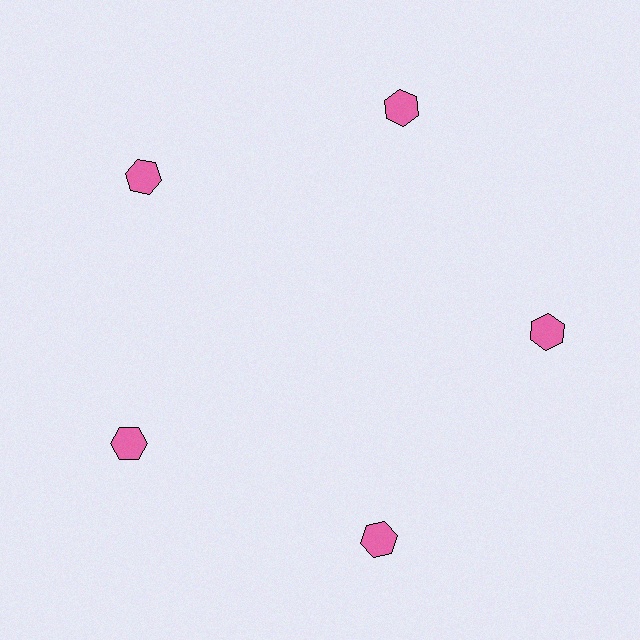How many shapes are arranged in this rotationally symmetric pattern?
There are 5 shapes, arranged in 5 groups of 1.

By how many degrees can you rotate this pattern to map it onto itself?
The pattern maps onto itself every 72 degrees of rotation.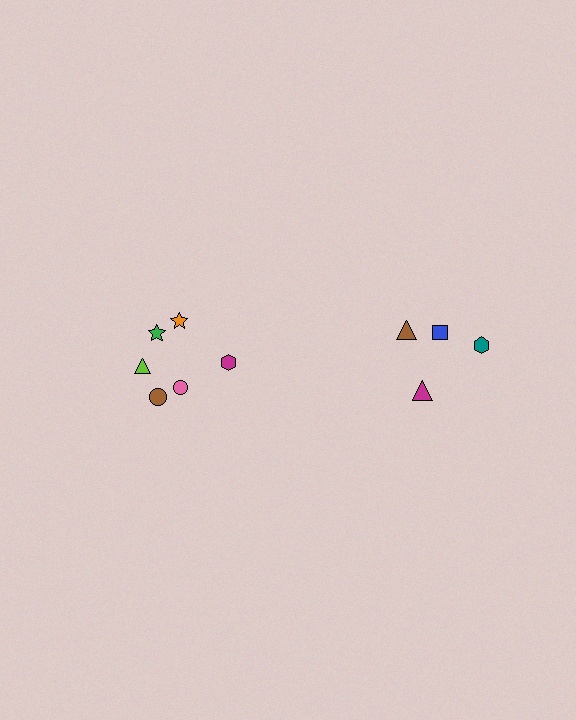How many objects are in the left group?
There are 6 objects.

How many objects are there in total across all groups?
There are 10 objects.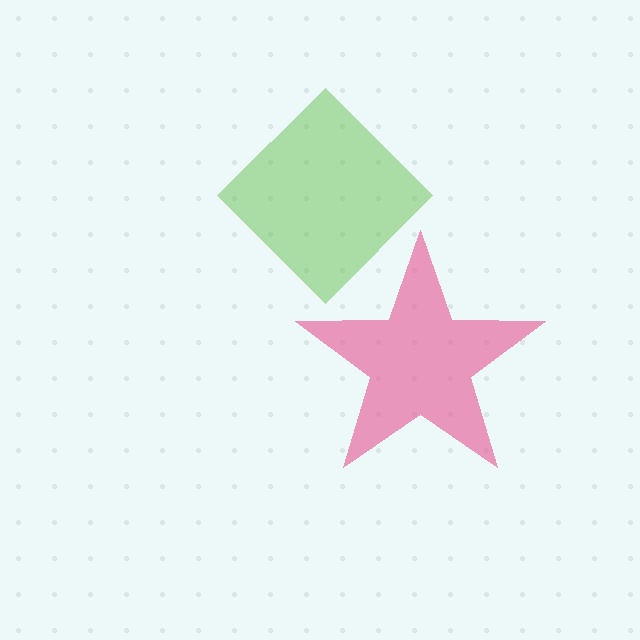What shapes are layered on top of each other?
The layered shapes are: a pink star, a lime diamond.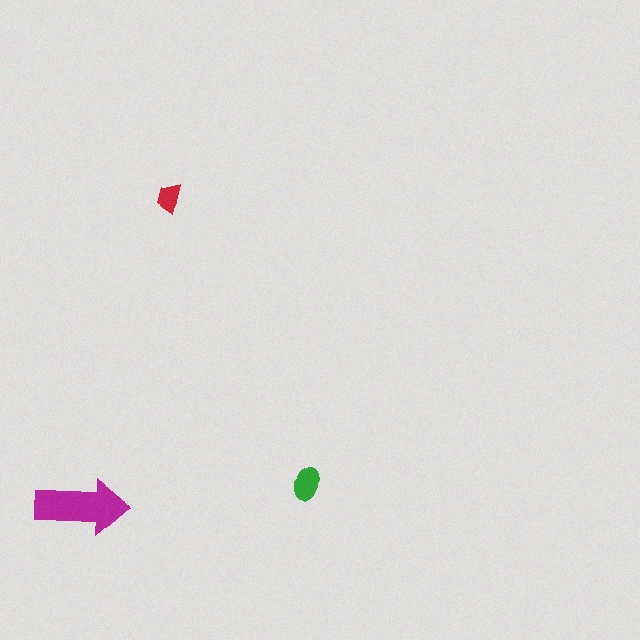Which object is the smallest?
The red trapezoid.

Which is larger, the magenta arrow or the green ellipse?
The magenta arrow.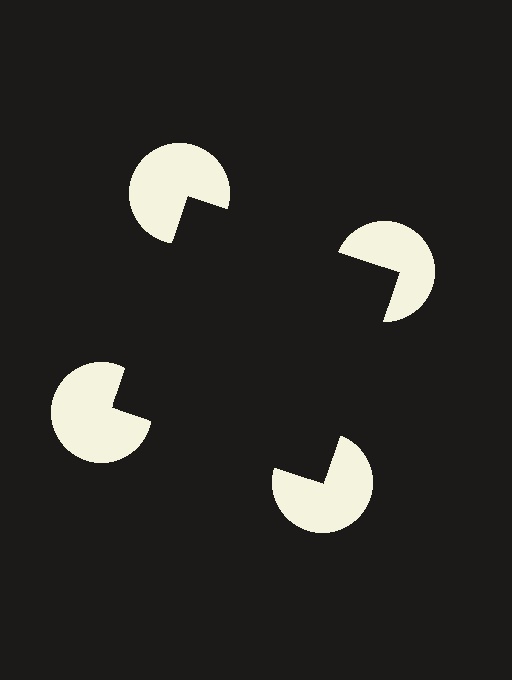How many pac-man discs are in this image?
There are 4 — one at each vertex of the illusory square.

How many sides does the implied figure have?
4 sides.